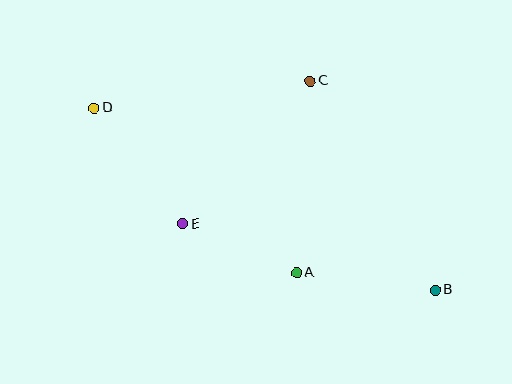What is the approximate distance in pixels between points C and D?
The distance between C and D is approximately 218 pixels.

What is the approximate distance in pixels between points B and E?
The distance between B and E is approximately 261 pixels.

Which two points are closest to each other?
Points A and E are closest to each other.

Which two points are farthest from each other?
Points B and D are farthest from each other.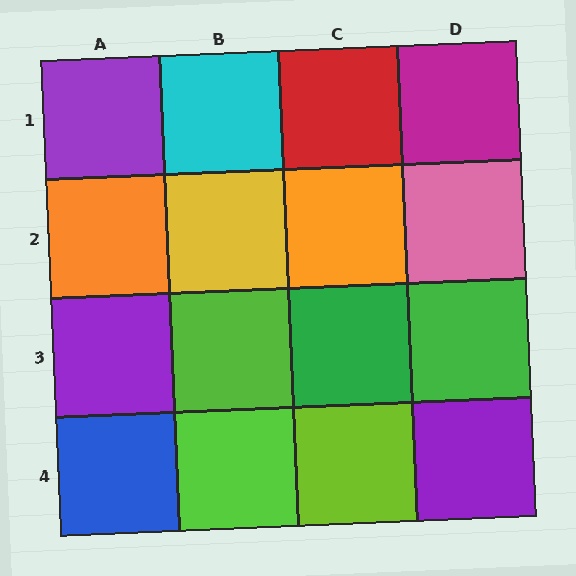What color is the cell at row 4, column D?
Purple.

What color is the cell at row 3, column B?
Lime.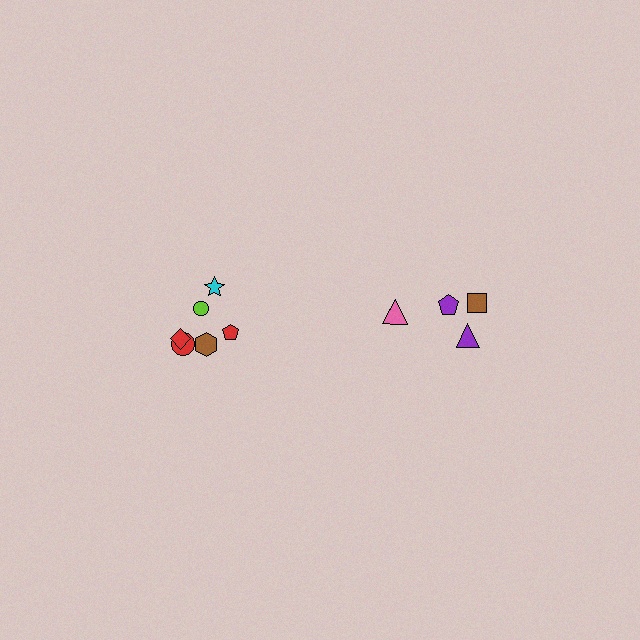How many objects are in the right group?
There are 4 objects.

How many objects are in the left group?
There are 6 objects.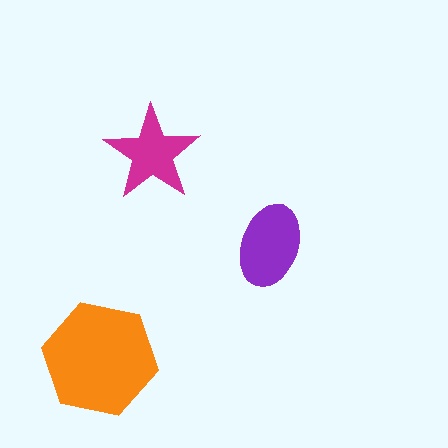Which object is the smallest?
The magenta star.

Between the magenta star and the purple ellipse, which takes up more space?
The purple ellipse.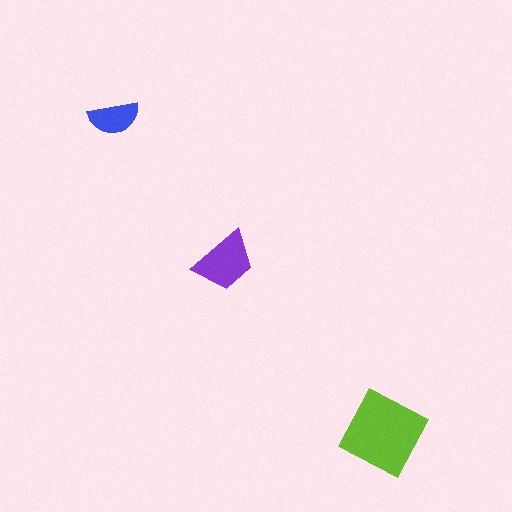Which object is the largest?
The lime square.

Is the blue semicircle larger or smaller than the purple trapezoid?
Smaller.